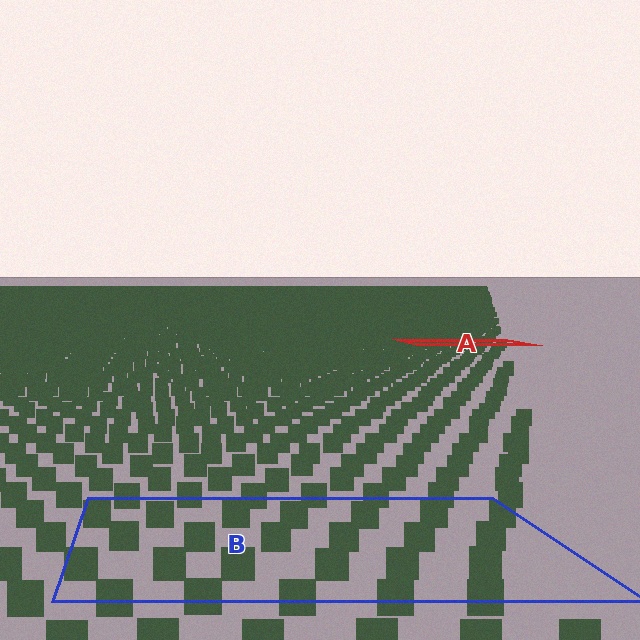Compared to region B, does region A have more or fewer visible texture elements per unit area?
Region A has more texture elements per unit area — they are packed more densely because it is farther away.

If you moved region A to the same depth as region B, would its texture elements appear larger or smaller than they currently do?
They would appear larger. At a closer depth, the same texture elements are projected at a bigger on-screen size.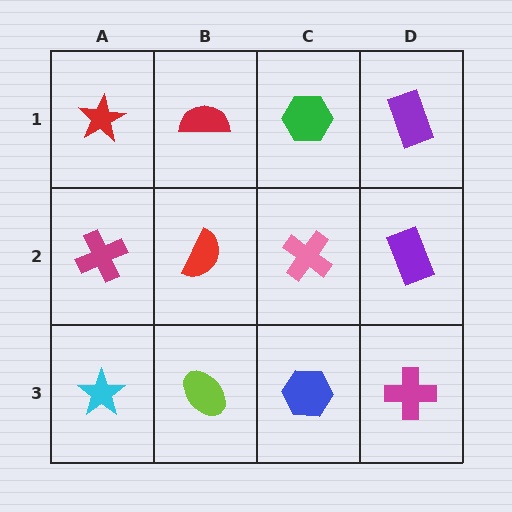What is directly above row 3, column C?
A pink cross.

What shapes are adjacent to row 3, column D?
A purple rectangle (row 2, column D), a blue hexagon (row 3, column C).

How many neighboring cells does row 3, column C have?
3.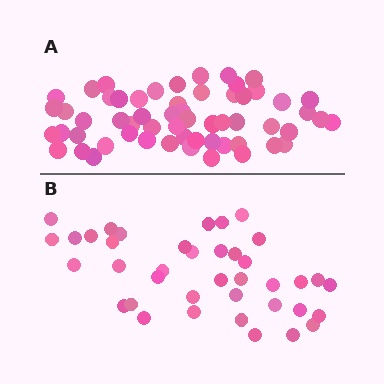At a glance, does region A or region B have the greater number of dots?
Region A (the top region) has more dots.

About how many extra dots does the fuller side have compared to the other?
Region A has approximately 20 more dots than region B.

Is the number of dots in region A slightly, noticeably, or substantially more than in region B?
Region A has substantially more. The ratio is roughly 1.5 to 1.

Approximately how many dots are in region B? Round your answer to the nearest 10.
About 40 dots. (The exact count is 39, which rounds to 40.)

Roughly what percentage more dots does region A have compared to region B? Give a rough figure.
About 50% more.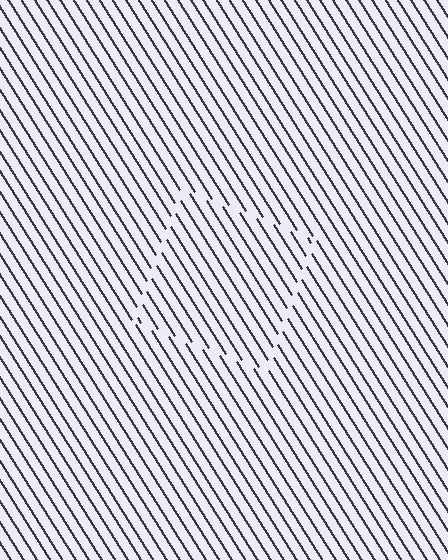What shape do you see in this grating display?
An illusory square. The interior of the shape contains the same grating, shifted by half a period — the contour is defined by the phase discontinuity where line-ends from the inner and outer gratings abut.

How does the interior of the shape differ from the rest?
The interior of the shape contains the same grating, shifted by half a period — the contour is defined by the phase discontinuity where line-ends from the inner and outer gratings abut.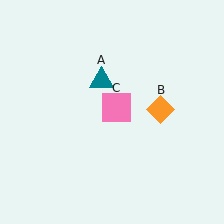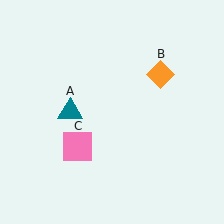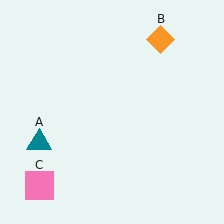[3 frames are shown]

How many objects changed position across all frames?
3 objects changed position: teal triangle (object A), orange diamond (object B), pink square (object C).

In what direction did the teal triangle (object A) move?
The teal triangle (object A) moved down and to the left.